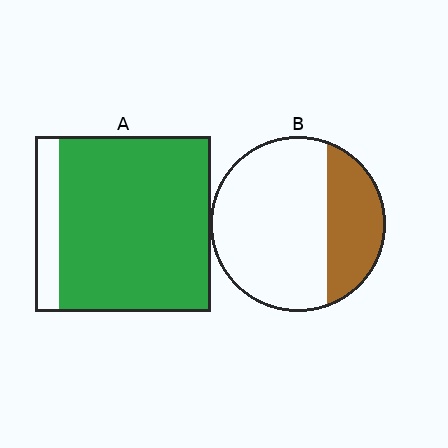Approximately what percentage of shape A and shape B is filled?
A is approximately 85% and B is approximately 30%.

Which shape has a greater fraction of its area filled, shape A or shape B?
Shape A.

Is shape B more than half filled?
No.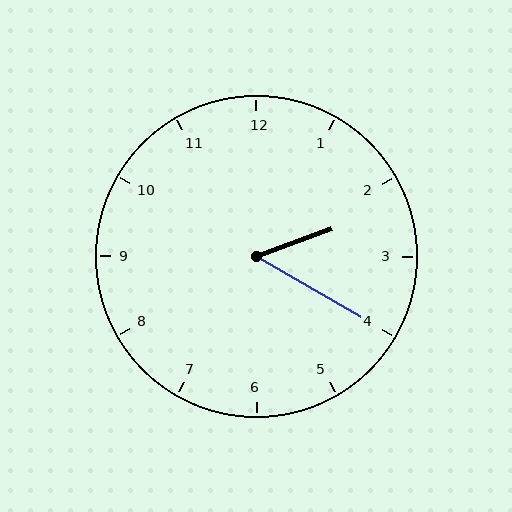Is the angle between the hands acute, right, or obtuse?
It is acute.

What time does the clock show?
2:20.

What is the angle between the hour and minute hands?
Approximately 50 degrees.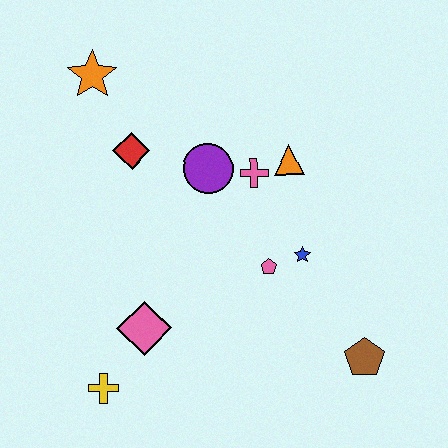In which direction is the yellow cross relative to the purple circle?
The yellow cross is below the purple circle.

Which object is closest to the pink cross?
The orange triangle is closest to the pink cross.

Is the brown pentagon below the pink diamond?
Yes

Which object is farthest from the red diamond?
The brown pentagon is farthest from the red diamond.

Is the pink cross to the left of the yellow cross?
No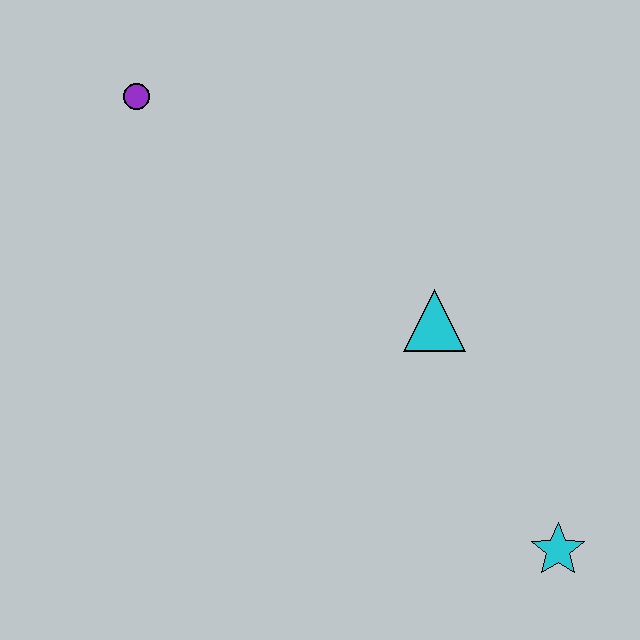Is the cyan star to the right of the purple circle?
Yes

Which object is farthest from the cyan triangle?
The purple circle is farthest from the cyan triangle.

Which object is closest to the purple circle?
The cyan triangle is closest to the purple circle.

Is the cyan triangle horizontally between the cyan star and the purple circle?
Yes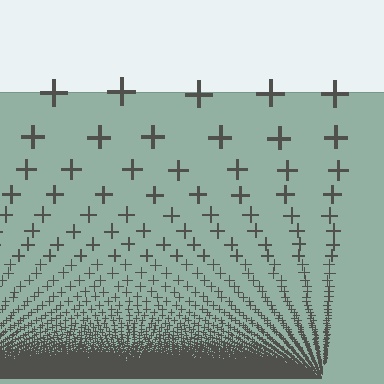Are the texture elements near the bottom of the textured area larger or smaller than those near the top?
Smaller. The gradient is inverted — elements near the bottom are smaller and denser.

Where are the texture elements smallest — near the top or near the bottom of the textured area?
Near the bottom.